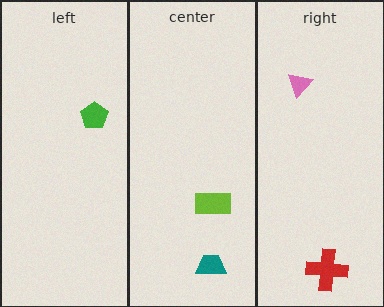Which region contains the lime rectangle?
The center region.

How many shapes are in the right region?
2.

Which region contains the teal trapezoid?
The center region.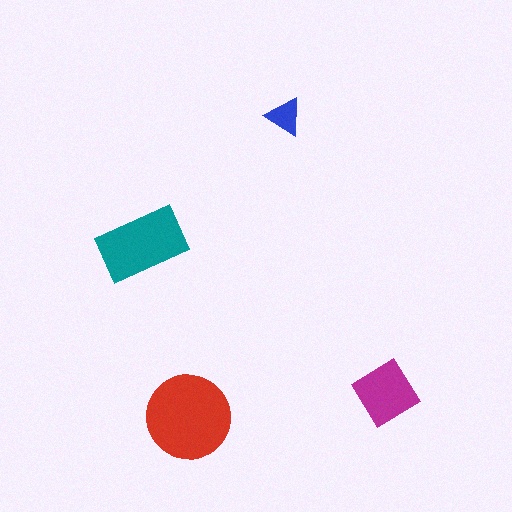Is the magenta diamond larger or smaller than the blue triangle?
Larger.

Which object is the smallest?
The blue triangle.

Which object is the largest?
The red circle.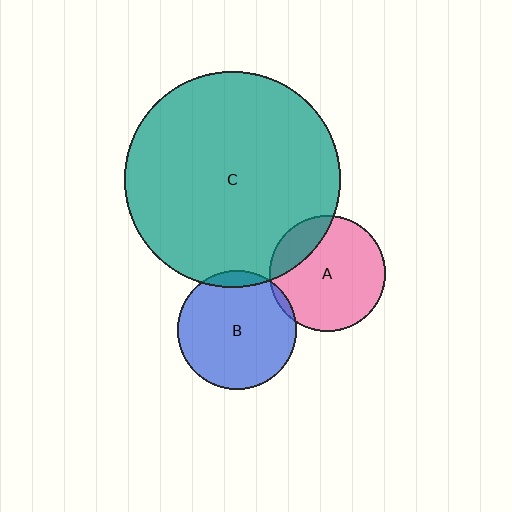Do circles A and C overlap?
Yes.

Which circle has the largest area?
Circle C (teal).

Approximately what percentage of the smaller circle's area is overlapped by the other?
Approximately 20%.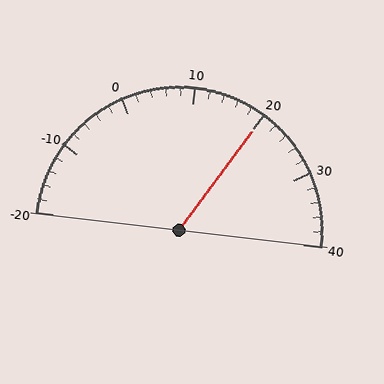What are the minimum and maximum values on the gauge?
The gauge ranges from -20 to 40.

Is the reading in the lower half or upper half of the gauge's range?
The reading is in the upper half of the range (-20 to 40).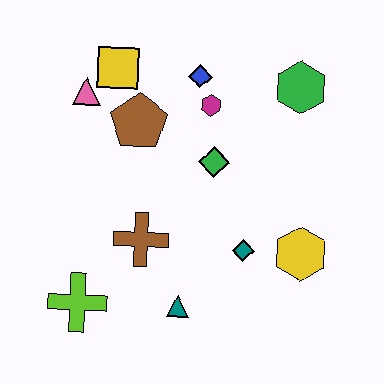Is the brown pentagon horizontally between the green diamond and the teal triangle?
No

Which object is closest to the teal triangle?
The brown cross is closest to the teal triangle.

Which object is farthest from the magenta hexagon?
The lime cross is farthest from the magenta hexagon.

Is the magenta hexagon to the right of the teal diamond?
No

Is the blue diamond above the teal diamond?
Yes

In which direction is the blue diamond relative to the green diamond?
The blue diamond is above the green diamond.